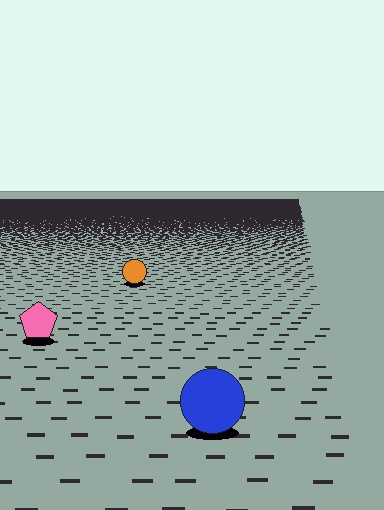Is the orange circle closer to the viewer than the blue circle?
No. The blue circle is closer — you can tell from the texture gradient: the ground texture is coarser near it.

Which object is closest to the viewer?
The blue circle is closest. The texture marks near it are larger and more spread out.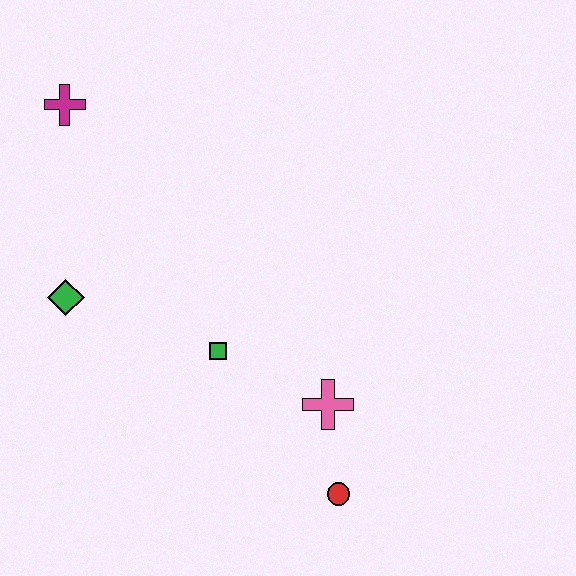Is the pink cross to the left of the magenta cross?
No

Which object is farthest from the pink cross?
The magenta cross is farthest from the pink cross.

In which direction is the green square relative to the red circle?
The green square is above the red circle.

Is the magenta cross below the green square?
No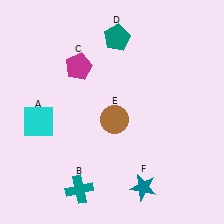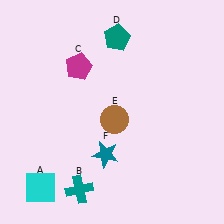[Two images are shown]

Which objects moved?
The objects that moved are: the cyan square (A), the teal star (F).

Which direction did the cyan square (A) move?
The cyan square (A) moved down.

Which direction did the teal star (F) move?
The teal star (F) moved left.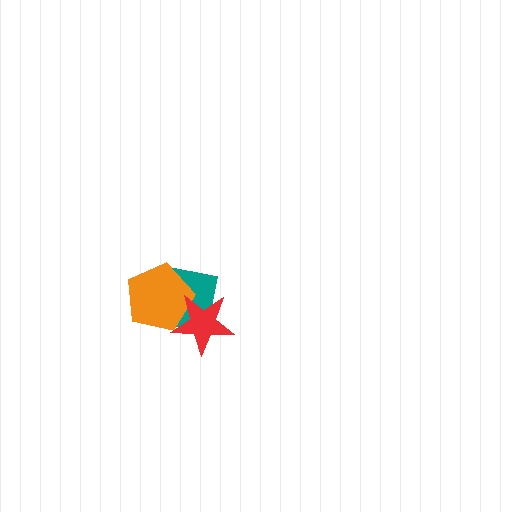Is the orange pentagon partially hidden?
Yes, it is partially covered by another shape.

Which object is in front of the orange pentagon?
The red star is in front of the orange pentagon.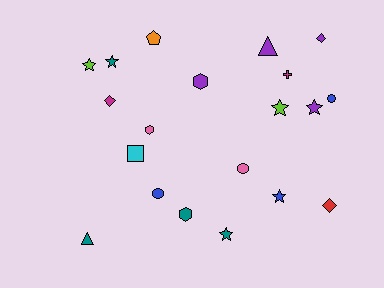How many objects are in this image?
There are 20 objects.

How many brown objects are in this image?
There are no brown objects.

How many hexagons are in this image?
There are 3 hexagons.